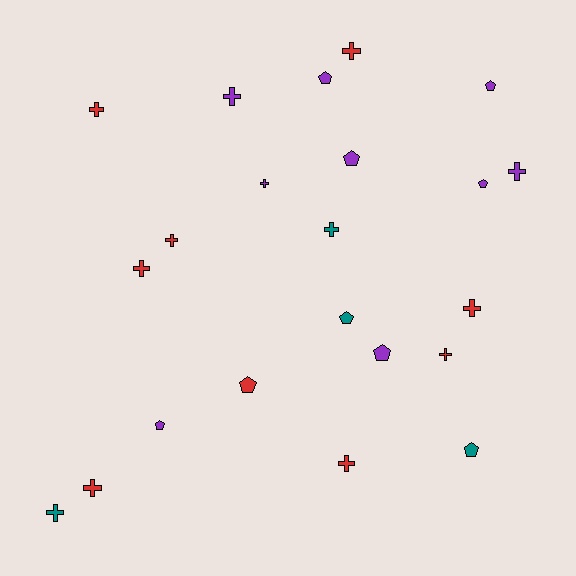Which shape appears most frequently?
Cross, with 13 objects.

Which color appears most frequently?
Purple, with 9 objects.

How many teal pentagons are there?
There are 2 teal pentagons.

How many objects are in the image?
There are 22 objects.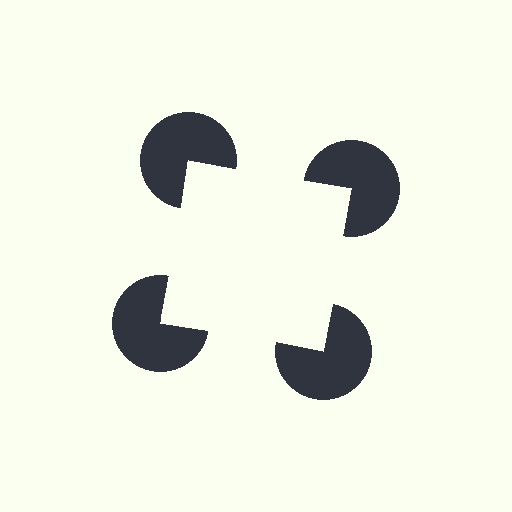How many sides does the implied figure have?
4 sides.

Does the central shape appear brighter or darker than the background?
It typically appears slightly brighter than the background, even though no actual brightness change is drawn.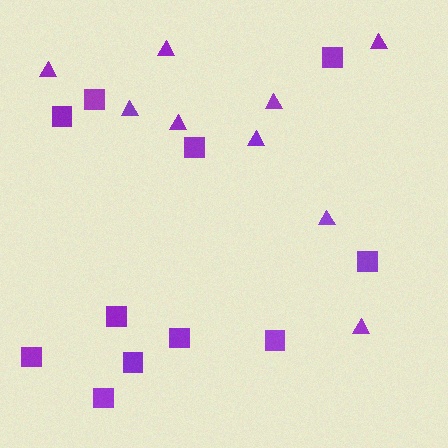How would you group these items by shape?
There are 2 groups: one group of squares (11) and one group of triangles (9).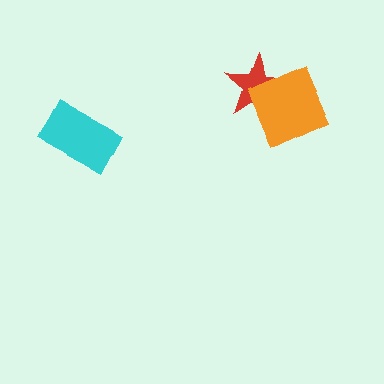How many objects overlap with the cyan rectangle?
0 objects overlap with the cyan rectangle.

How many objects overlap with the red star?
1 object overlaps with the red star.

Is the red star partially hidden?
Yes, it is partially covered by another shape.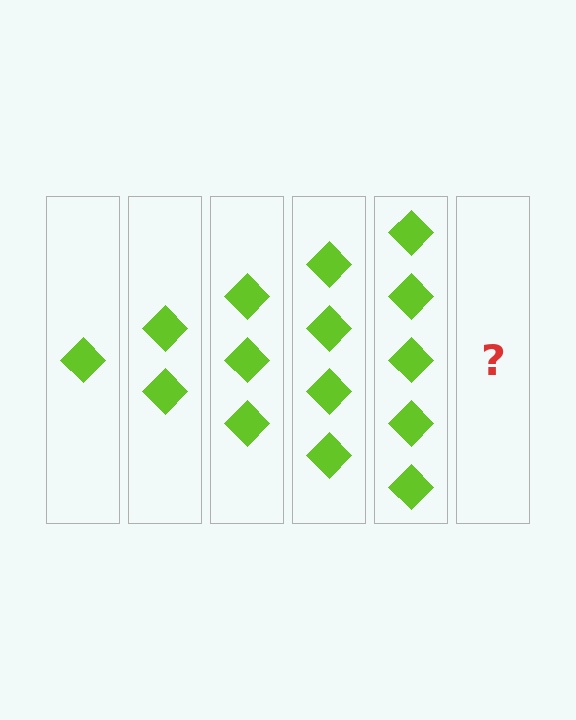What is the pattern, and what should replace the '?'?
The pattern is that each step adds one more diamond. The '?' should be 6 diamonds.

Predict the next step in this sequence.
The next step is 6 diamonds.